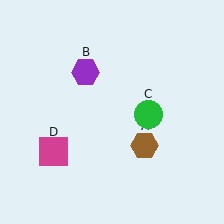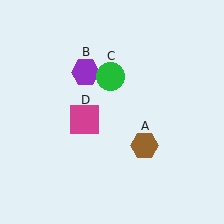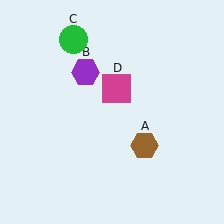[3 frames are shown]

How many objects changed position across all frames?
2 objects changed position: green circle (object C), magenta square (object D).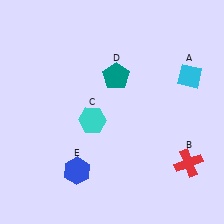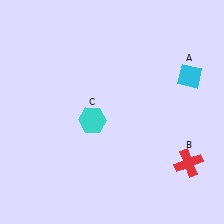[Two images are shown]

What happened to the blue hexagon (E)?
The blue hexagon (E) was removed in Image 2. It was in the bottom-left area of Image 1.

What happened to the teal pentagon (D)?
The teal pentagon (D) was removed in Image 2. It was in the top-right area of Image 1.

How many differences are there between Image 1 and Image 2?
There are 2 differences between the two images.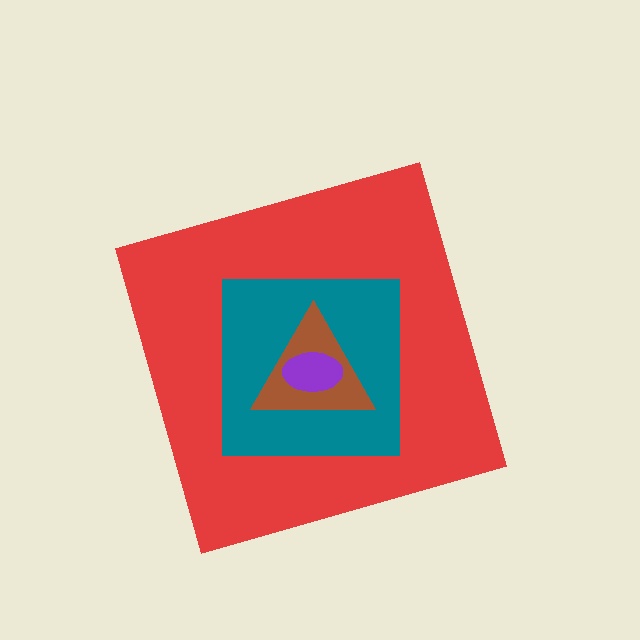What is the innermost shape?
The purple ellipse.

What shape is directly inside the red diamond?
The teal square.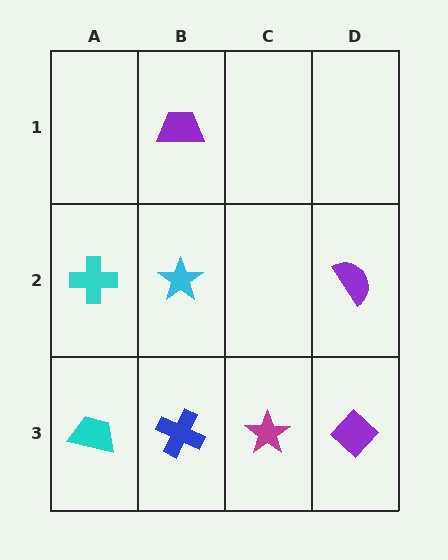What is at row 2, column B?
A cyan star.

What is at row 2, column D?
A purple semicircle.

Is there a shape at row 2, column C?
No, that cell is empty.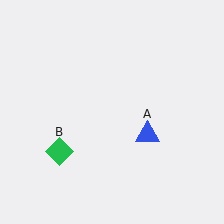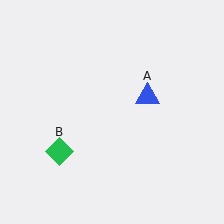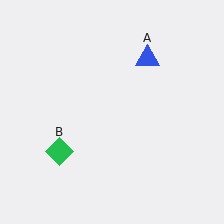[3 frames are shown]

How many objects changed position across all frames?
1 object changed position: blue triangle (object A).